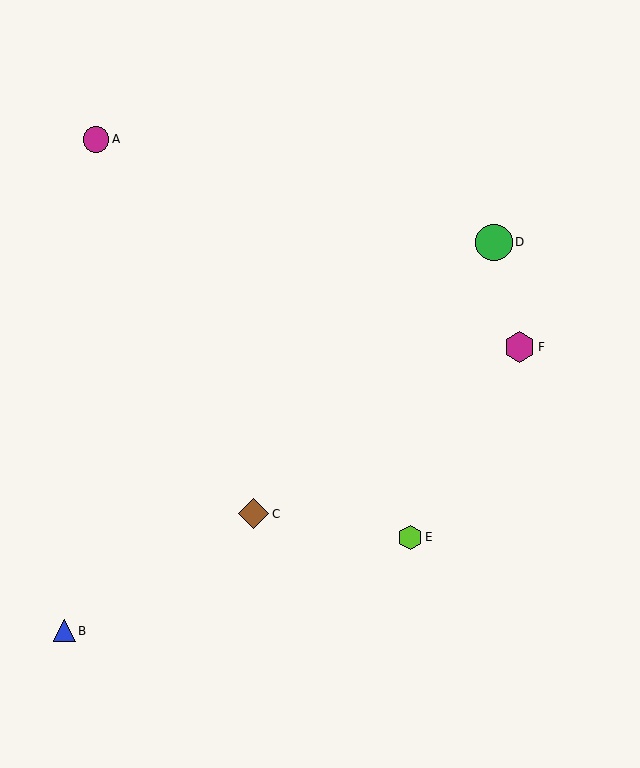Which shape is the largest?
The green circle (labeled D) is the largest.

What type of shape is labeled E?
Shape E is a lime hexagon.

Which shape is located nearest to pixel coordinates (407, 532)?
The lime hexagon (labeled E) at (410, 537) is nearest to that location.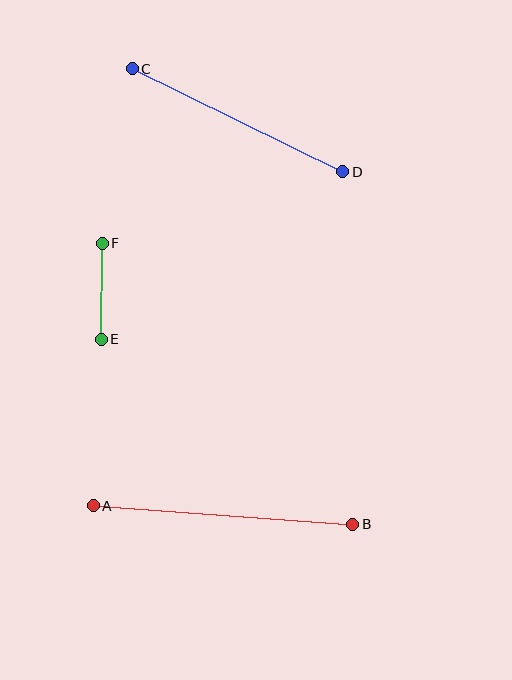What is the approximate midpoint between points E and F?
The midpoint is at approximately (102, 291) pixels.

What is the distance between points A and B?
The distance is approximately 260 pixels.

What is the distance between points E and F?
The distance is approximately 96 pixels.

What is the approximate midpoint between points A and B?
The midpoint is at approximately (223, 515) pixels.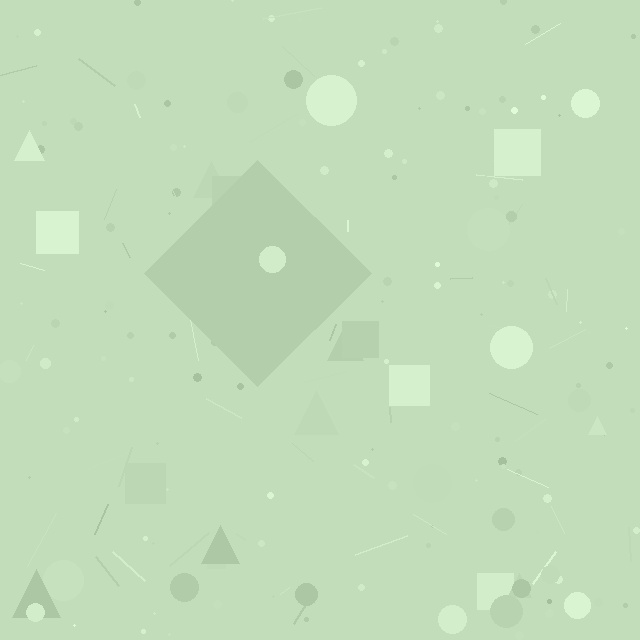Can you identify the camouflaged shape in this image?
The camouflaged shape is a diamond.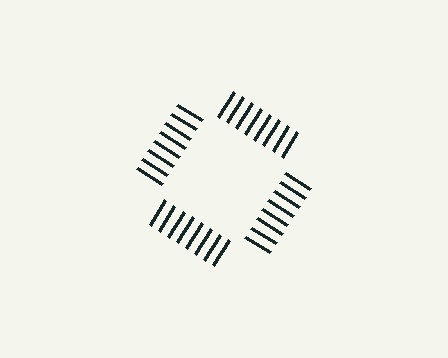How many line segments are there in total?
32 — 8 along each of the 4 edges.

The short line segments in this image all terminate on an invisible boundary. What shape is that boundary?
An illusory square — the line segments terminate on its edges but no continuous stroke is drawn.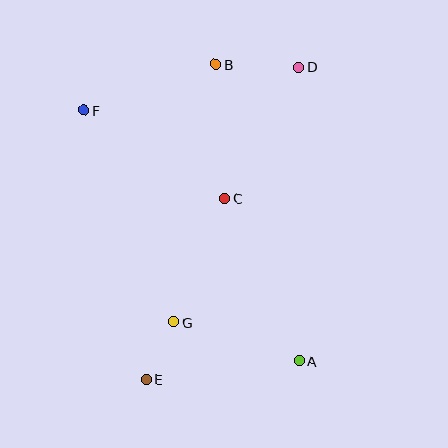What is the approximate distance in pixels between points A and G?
The distance between A and G is approximately 131 pixels.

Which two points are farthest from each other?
Points D and E are farthest from each other.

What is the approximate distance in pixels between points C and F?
The distance between C and F is approximately 166 pixels.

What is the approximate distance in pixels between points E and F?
The distance between E and F is approximately 276 pixels.